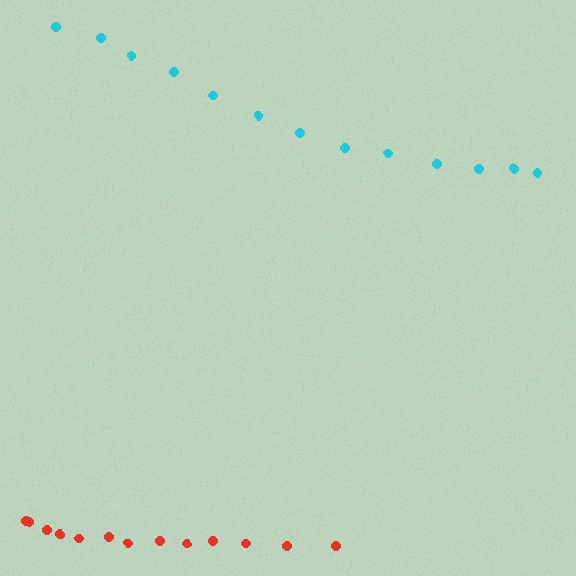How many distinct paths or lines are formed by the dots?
There are 2 distinct paths.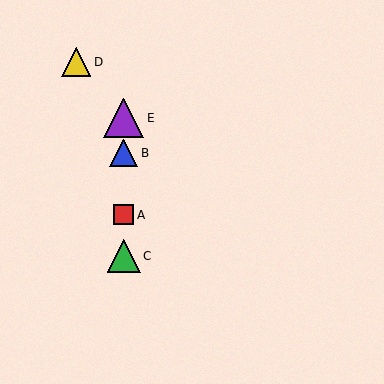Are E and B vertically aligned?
Yes, both are at x≈124.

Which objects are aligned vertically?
Objects A, B, C, E are aligned vertically.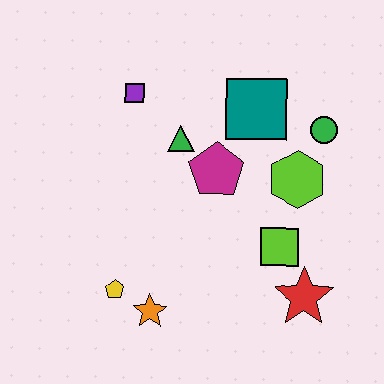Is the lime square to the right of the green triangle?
Yes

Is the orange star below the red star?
Yes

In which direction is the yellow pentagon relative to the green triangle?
The yellow pentagon is below the green triangle.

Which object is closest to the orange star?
The yellow pentagon is closest to the orange star.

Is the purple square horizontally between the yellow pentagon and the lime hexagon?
Yes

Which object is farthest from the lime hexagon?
The yellow pentagon is farthest from the lime hexagon.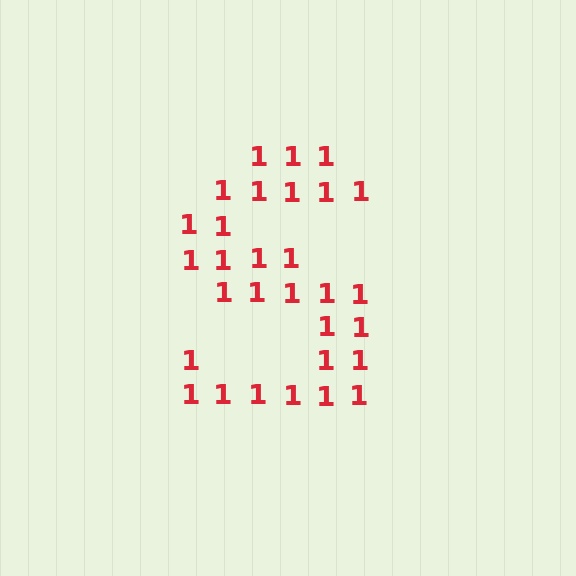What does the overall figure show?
The overall figure shows the letter S.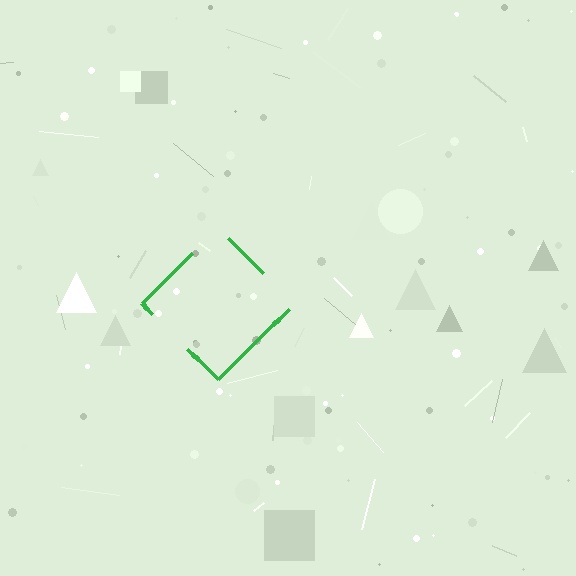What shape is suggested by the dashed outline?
The dashed outline suggests a diamond.